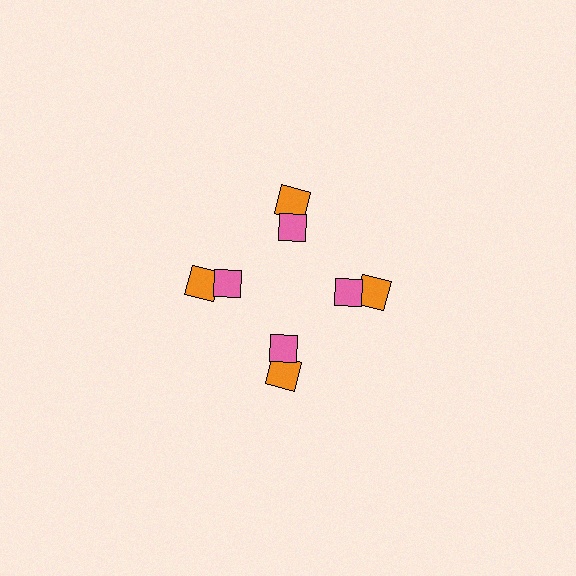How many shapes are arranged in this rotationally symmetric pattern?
There are 8 shapes, arranged in 4 groups of 2.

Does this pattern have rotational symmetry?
Yes, this pattern has 4-fold rotational symmetry. It looks the same after rotating 90 degrees around the center.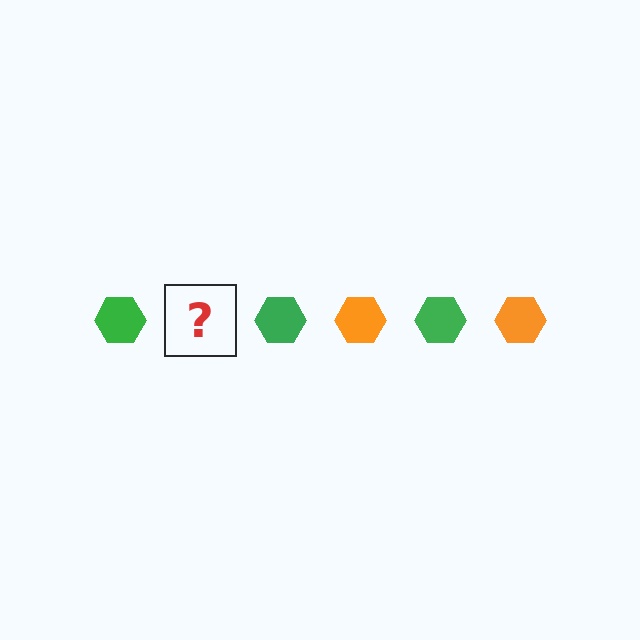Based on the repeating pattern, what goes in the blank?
The blank should be an orange hexagon.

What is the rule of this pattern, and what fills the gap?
The rule is that the pattern cycles through green, orange hexagons. The gap should be filled with an orange hexagon.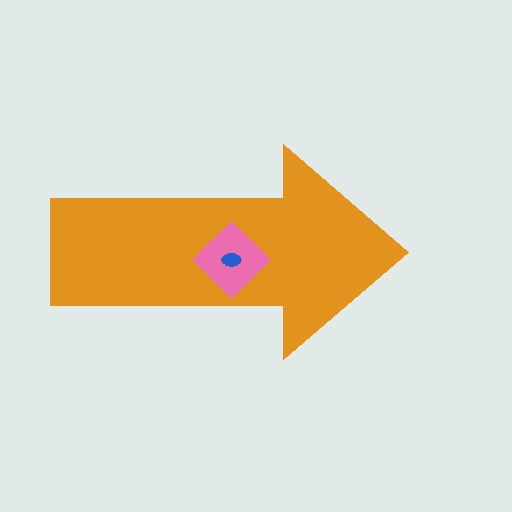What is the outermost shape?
The orange arrow.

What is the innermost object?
The blue ellipse.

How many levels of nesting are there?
3.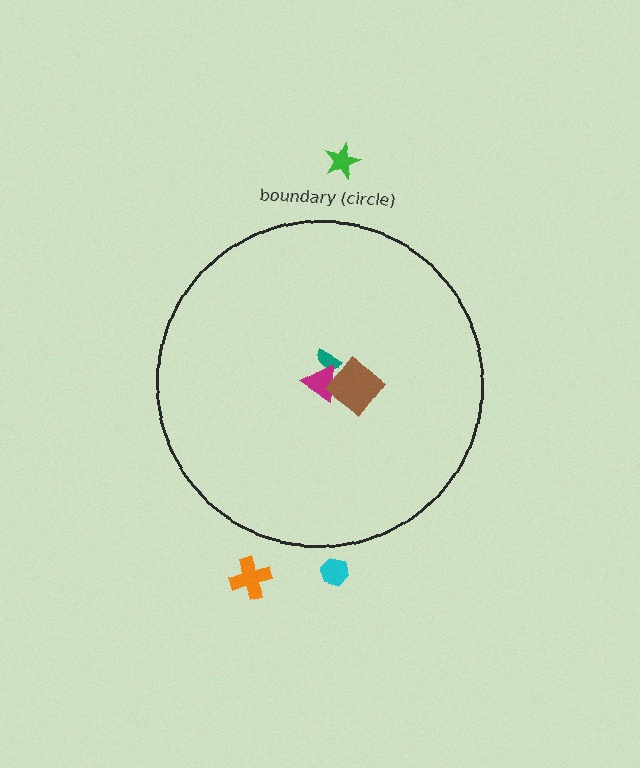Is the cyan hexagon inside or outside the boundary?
Outside.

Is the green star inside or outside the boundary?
Outside.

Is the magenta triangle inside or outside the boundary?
Inside.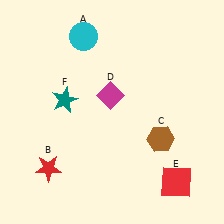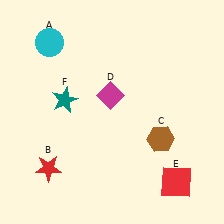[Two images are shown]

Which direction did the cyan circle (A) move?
The cyan circle (A) moved left.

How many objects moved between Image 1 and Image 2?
1 object moved between the two images.